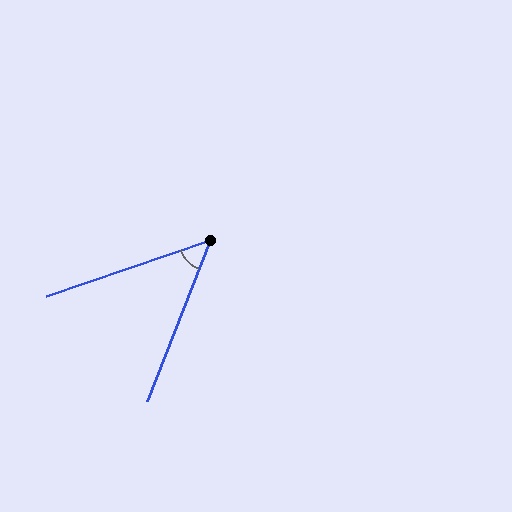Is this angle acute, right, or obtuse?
It is acute.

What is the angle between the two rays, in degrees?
Approximately 50 degrees.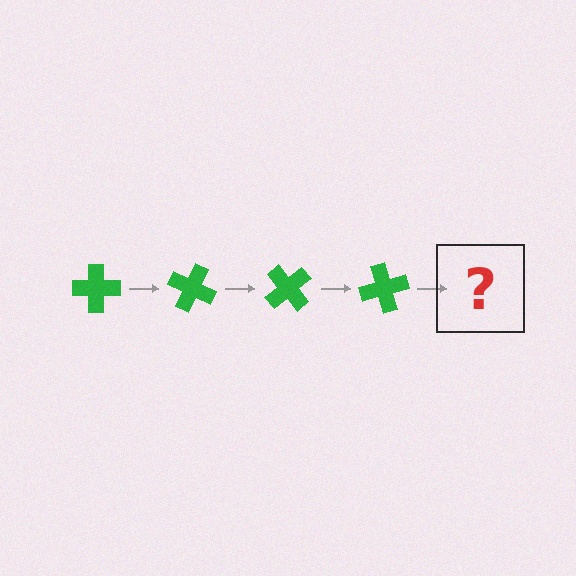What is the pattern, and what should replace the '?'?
The pattern is that the cross rotates 25 degrees each step. The '?' should be a green cross rotated 100 degrees.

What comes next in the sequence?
The next element should be a green cross rotated 100 degrees.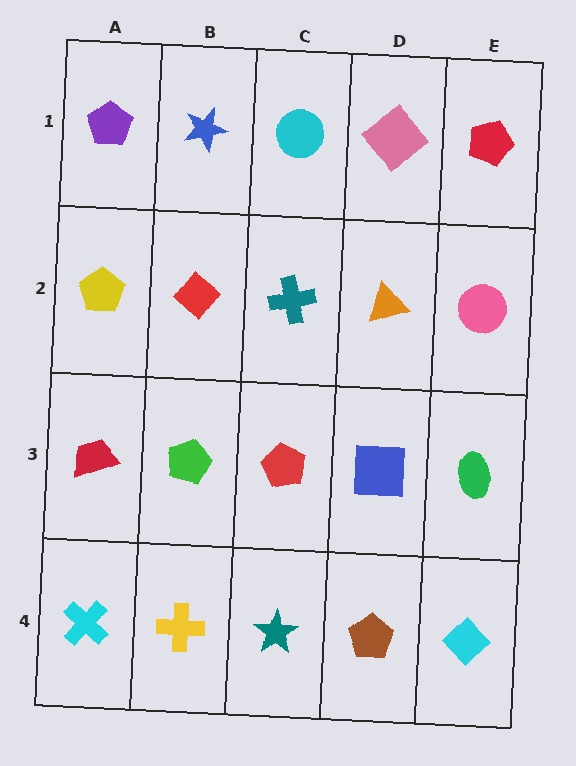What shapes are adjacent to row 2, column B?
A blue star (row 1, column B), a green pentagon (row 3, column B), a yellow pentagon (row 2, column A), a teal cross (row 2, column C).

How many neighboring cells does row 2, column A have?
3.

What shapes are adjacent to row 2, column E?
A red pentagon (row 1, column E), a green ellipse (row 3, column E), an orange triangle (row 2, column D).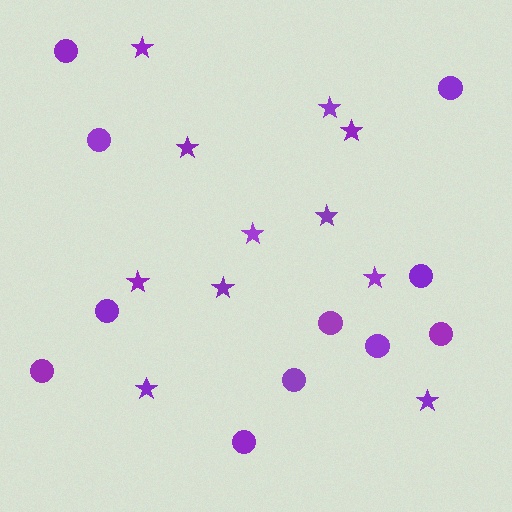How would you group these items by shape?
There are 2 groups: one group of stars (11) and one group of circles (11).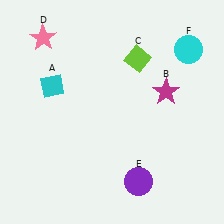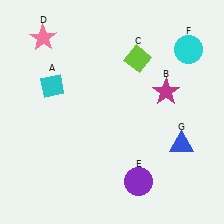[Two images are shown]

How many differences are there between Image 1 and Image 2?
There is 1 difference between the two images.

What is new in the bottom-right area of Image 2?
A blue triangle (G) was added in the bottom-right area of Image 2.